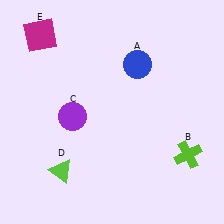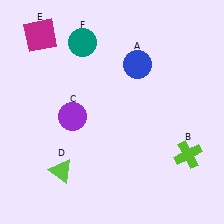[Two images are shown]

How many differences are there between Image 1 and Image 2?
There is 1 difference between the two images.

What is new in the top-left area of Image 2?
A teal circle (F) was added in the top-left area of Image 2.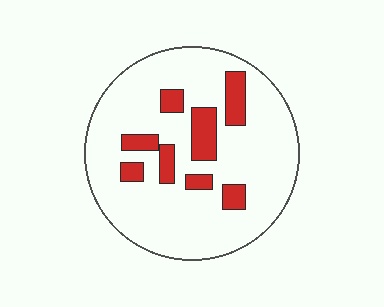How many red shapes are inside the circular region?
8.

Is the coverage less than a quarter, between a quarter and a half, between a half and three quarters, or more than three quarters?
Less than a quarter.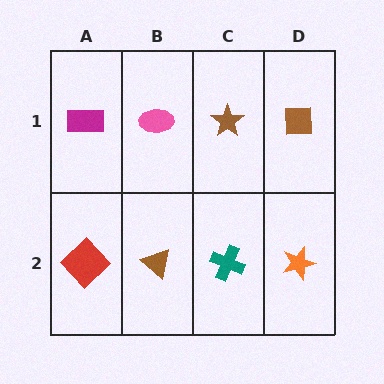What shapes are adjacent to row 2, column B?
A pink ellipse (row 1, column B), a red diamond (row 2, column A), a teal cross (row 2, column C).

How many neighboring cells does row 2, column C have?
3.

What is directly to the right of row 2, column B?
A teal cross.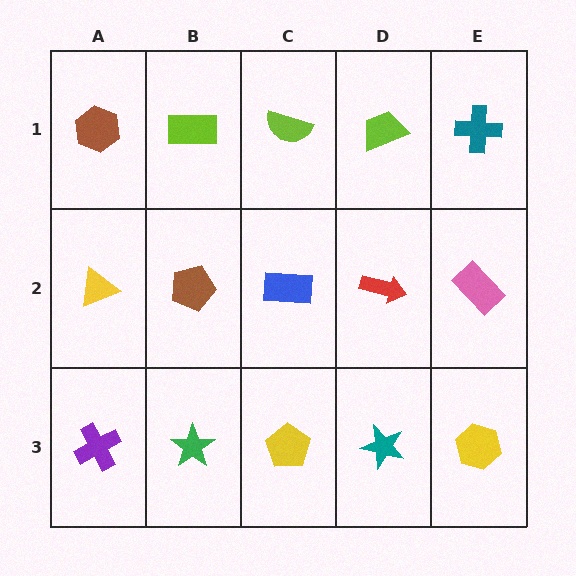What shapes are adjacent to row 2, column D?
A lime trapezoid (row 1, column D), a teal star (row 3, column D), a blue rectangle (row 2, column C), a pink rectangle (row 2, column E).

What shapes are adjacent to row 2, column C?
A lime semicircle (row 1, column C), a yellow pentagon (row 3, column C), a brown pentagon (row 2, column B), a red arrow (row 2, column D).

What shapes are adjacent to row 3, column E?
A pink rectangle (row 2, column E), a teal star (row 3, column D).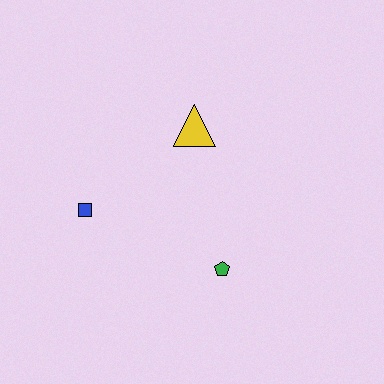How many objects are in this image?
There are 3 objects.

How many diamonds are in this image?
There are no diamonds.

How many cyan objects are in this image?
There are no cyan objects.